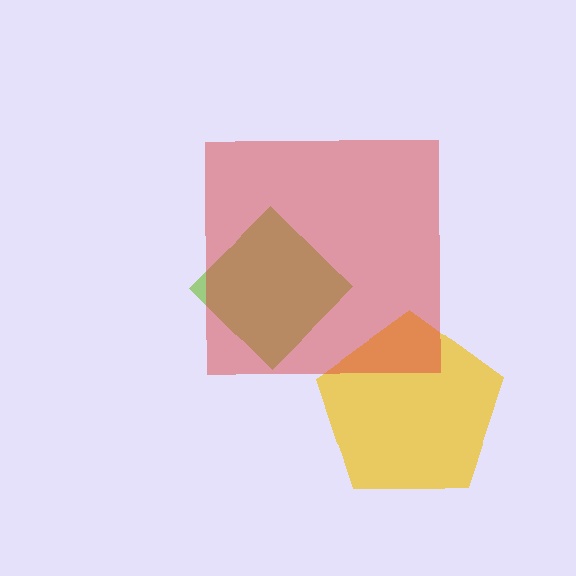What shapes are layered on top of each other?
The layered shapes are: a yellow pentagon, a lime diamond, a red square.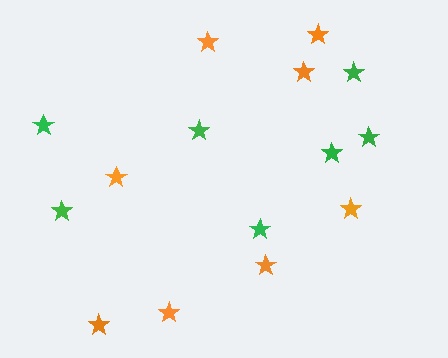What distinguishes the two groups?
There are 2 groups: one group of orange stars (8) and one group of green stars (7).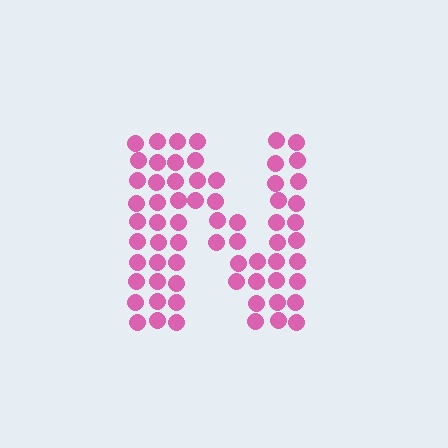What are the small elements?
The small elements are circles.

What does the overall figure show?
The overall figure shows the letter N.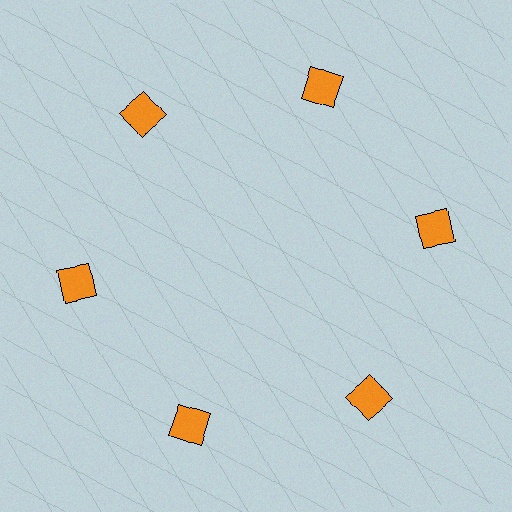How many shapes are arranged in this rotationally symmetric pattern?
There are 6 shapes, arranged in 6 groups of 1.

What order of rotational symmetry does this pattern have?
This pattern has 6-fold rotational symmetry.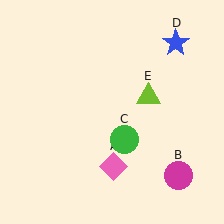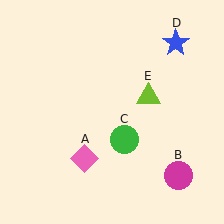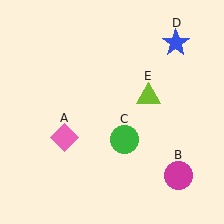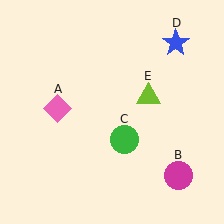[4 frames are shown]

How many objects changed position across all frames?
1 object changed position: pink diamond (object A).